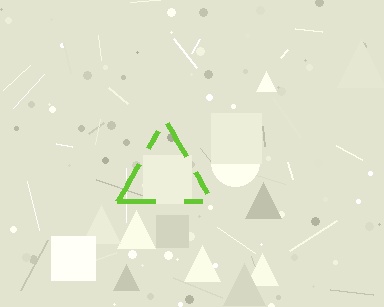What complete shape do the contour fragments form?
The contour fragments form a triangle.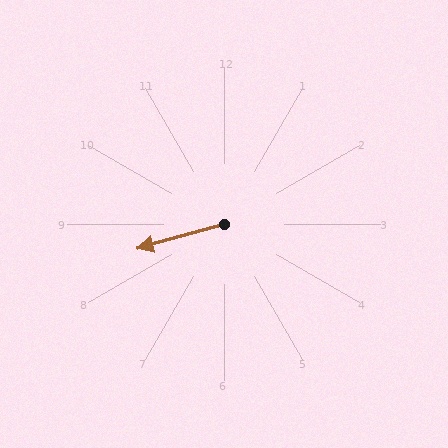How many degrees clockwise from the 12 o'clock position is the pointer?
Approximately 254 degrees.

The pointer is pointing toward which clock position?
Roughly 8 o'clock.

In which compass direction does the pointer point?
West.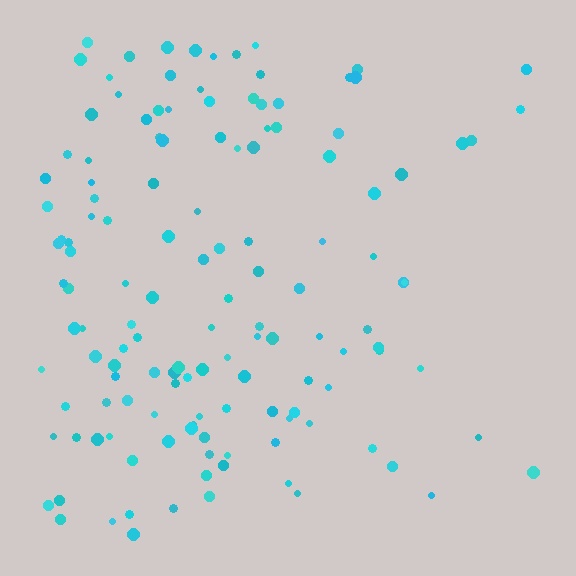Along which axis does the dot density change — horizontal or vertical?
Horizontal.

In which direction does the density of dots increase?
From right to left, with the left side densest.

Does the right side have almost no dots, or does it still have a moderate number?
Still a moderate number, just noticeably fewer than the left.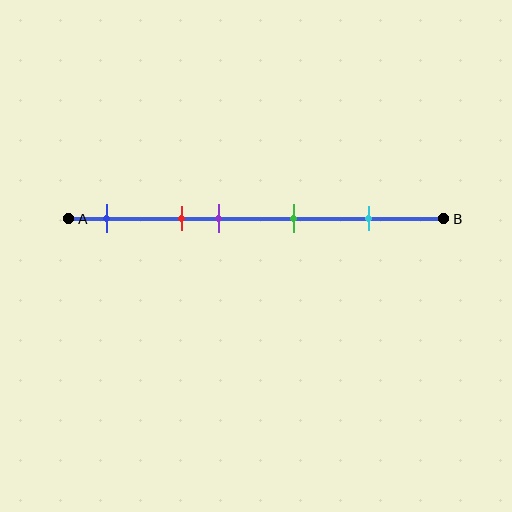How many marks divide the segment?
There are 5 marks dividing the segment.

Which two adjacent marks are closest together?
The red and purple marks are the closest adjacent pair.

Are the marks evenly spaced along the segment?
No, the marks are not evenly spaced.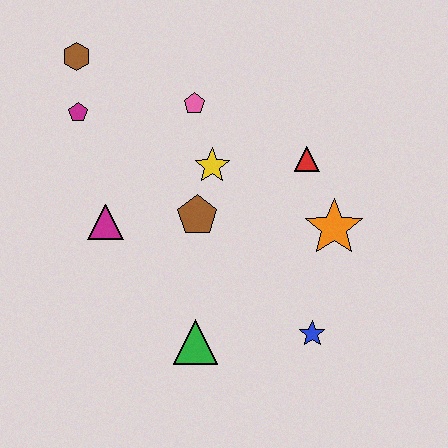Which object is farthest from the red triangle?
The brown hexagon is farthest from the red triangle.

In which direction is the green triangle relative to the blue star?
The green triangle is to the left of the blue star.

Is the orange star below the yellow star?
Yes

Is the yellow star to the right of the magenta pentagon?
Yes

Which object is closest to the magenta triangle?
The brown pentagon is closest to the magenta triangle.